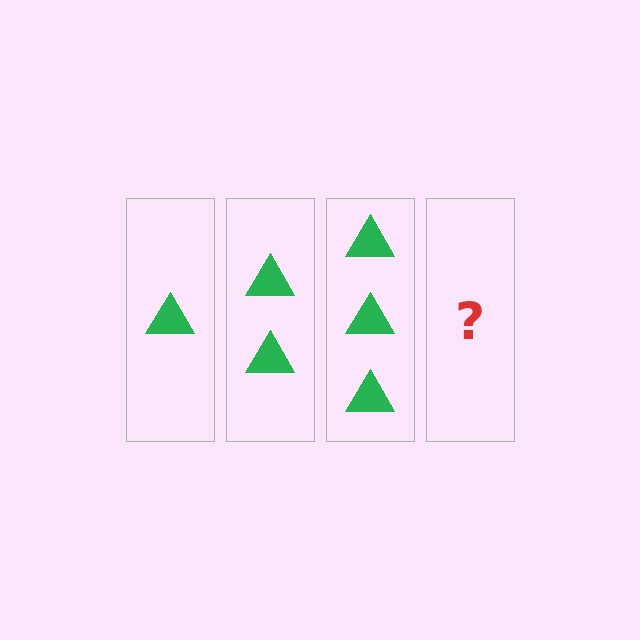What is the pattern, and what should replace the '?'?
The pattern is that each step adds one more triangle. The '?' should be 4 triangles.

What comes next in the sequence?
The next element should be 4 triangles.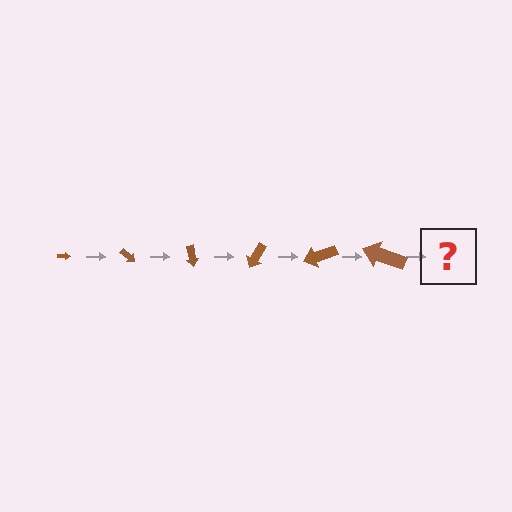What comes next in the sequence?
The next element should be an arrow, larger than the previous one and rotated 240 degrees from the start.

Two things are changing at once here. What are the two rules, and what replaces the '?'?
The two rules are that the arrow grows larger each step and it rotates 40 degrees each step. The '?' should be an arrow, larger than the previous one and rotated 240 degrees from the start.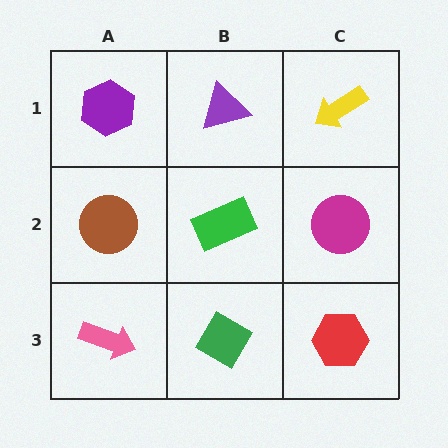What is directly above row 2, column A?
A purple hexagon.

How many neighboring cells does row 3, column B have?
3.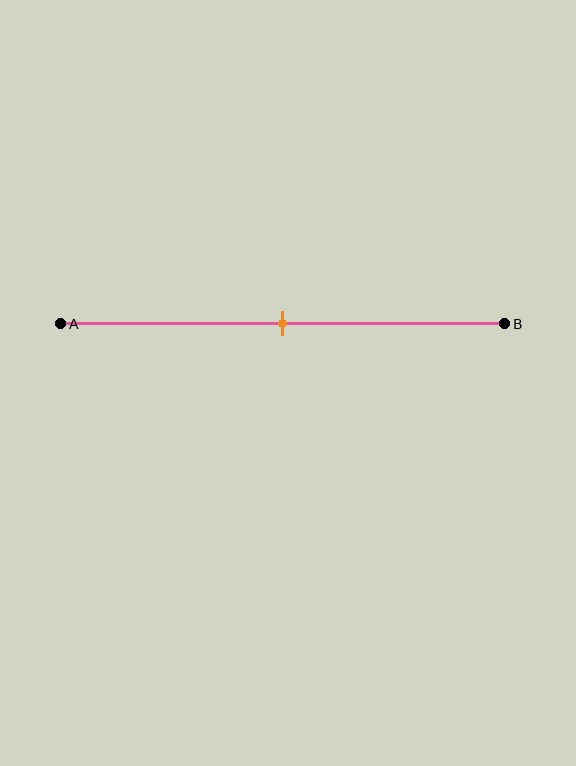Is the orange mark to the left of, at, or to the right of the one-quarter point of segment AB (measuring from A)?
The orange mark is to the right of the one-quarter point of segment AB.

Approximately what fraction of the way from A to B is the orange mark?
The orange mark is approximately 50% of the way from A to B.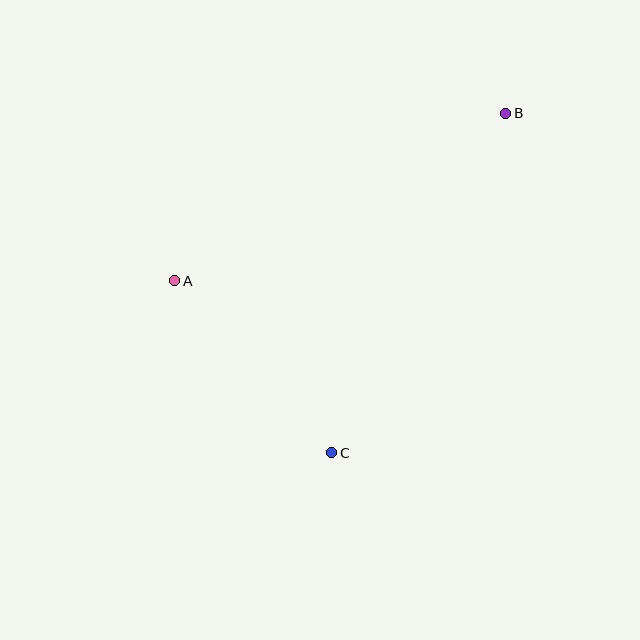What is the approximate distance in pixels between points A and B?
The distance between A and B is approximately 371 pixels.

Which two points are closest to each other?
Points A and C are closest to each other.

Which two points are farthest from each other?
Points B and C are farthest from each other.